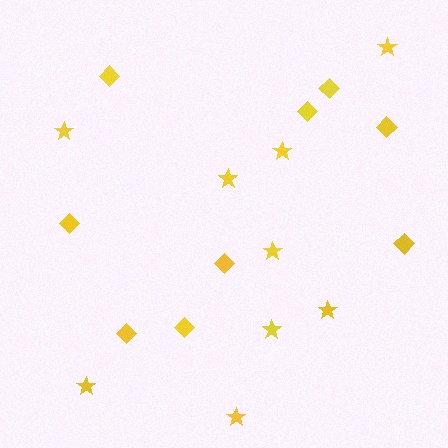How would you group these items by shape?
There are 2 groups: one group of diamonds (9) and one group of stars (9).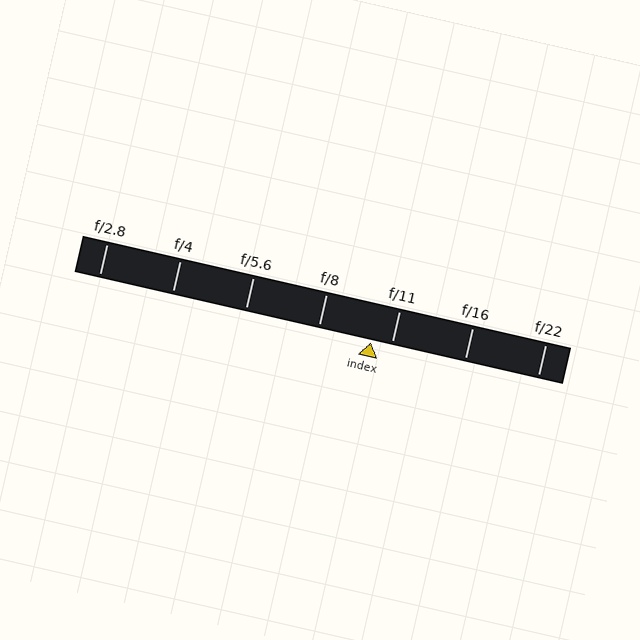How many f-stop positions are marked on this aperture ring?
There are 7 f-stop positions marked.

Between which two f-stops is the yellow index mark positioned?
The index mark is between f/8 and f/11.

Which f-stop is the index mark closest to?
The index mark is closest to f/11.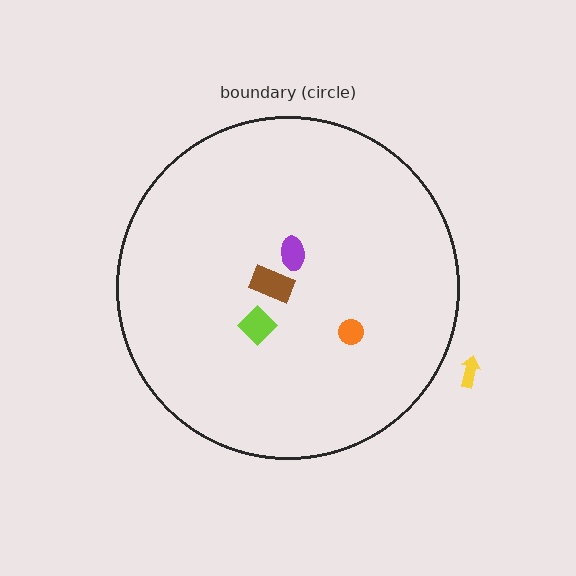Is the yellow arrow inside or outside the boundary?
Outside.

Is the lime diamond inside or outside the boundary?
Inside.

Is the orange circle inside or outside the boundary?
Inside.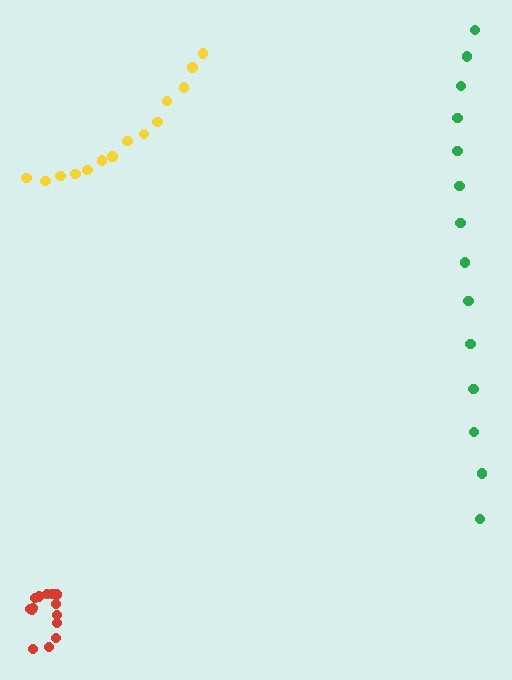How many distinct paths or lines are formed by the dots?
There are 3 distinct paths.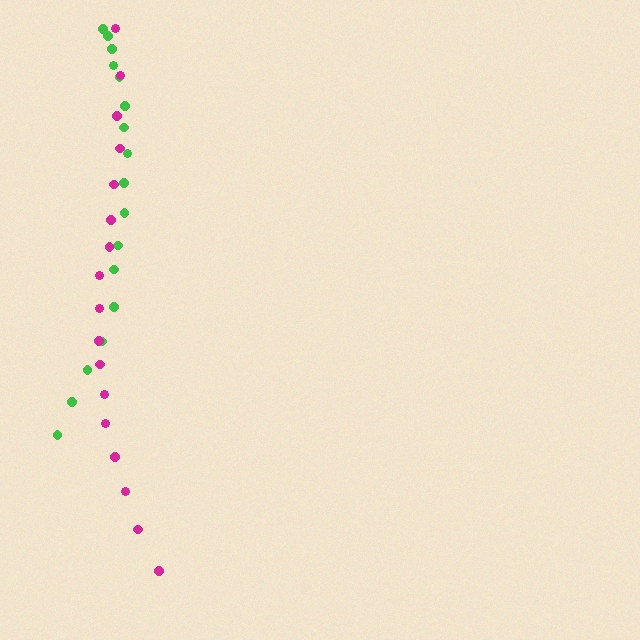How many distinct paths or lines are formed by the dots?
There are 2 distinct paths.